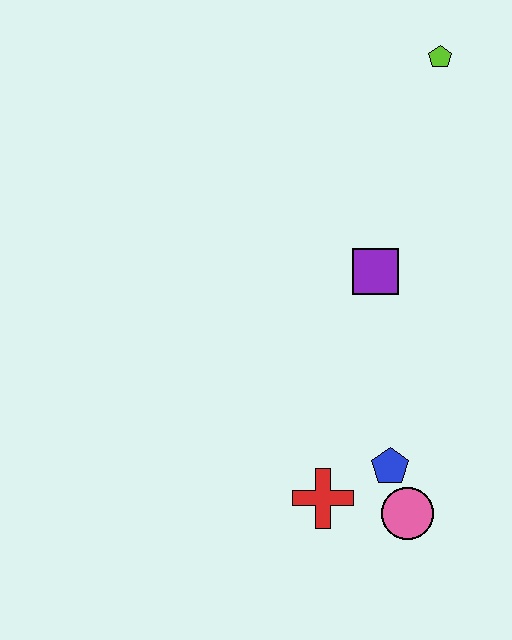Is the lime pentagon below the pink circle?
No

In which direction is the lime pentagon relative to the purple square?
The lime pentagon is above the purple square.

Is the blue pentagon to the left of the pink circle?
Yes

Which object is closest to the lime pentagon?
The purple square is closest to the lime pentagon.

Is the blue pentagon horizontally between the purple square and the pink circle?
Yes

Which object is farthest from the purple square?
The pink circle is farthest from the purple square.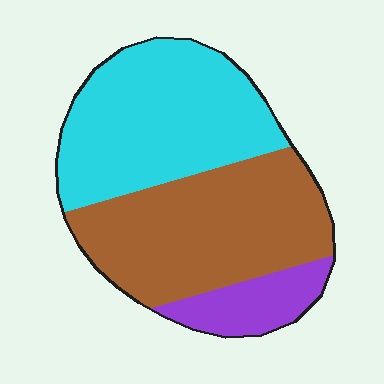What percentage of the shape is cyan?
Cyan covers around 45% of the shape.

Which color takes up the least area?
Purple, at roughly 10%.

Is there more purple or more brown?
Brown.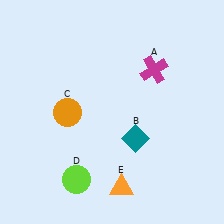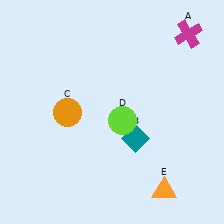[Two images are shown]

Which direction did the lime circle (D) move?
The lime circle (D) moved up.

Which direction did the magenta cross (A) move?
The magenta cross (A) moved up.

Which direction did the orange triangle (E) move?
The orange triangle (E) moved right.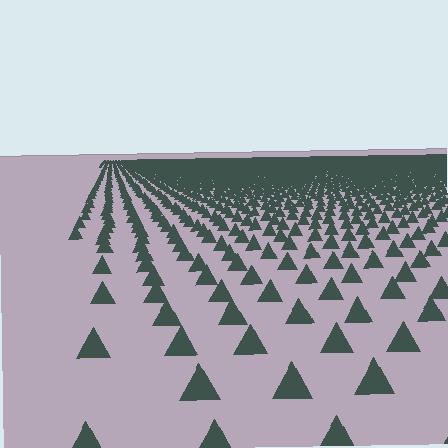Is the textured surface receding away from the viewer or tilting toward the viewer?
The surface is receding away from the viewer. Texture elements get smaller and denser toward the top.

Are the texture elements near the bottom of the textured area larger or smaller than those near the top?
Larger. Near the bottom, elements are closer to the viewer and appear at a bigger on-screen size.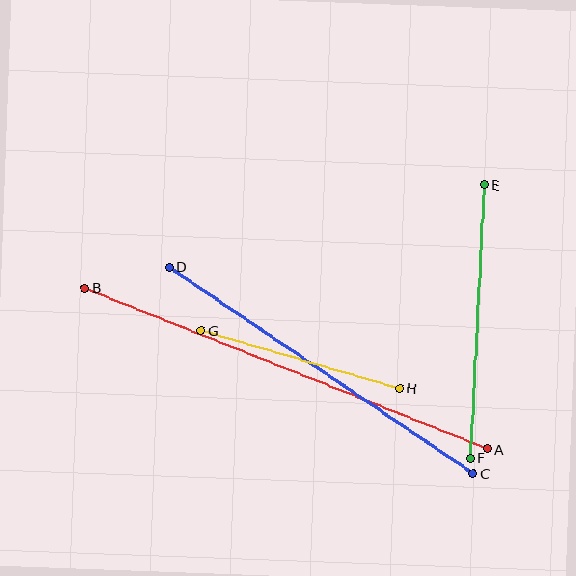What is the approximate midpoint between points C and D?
The midpoint is at approximately (321, 370) pixels.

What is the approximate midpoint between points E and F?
The midpoint is at approximately (477, 321) pixels.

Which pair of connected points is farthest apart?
Points A and B are farthest apart.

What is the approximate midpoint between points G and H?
The midpoint is at approximately (301, 359) pixels.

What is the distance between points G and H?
The distance is approximately 207 pixels.